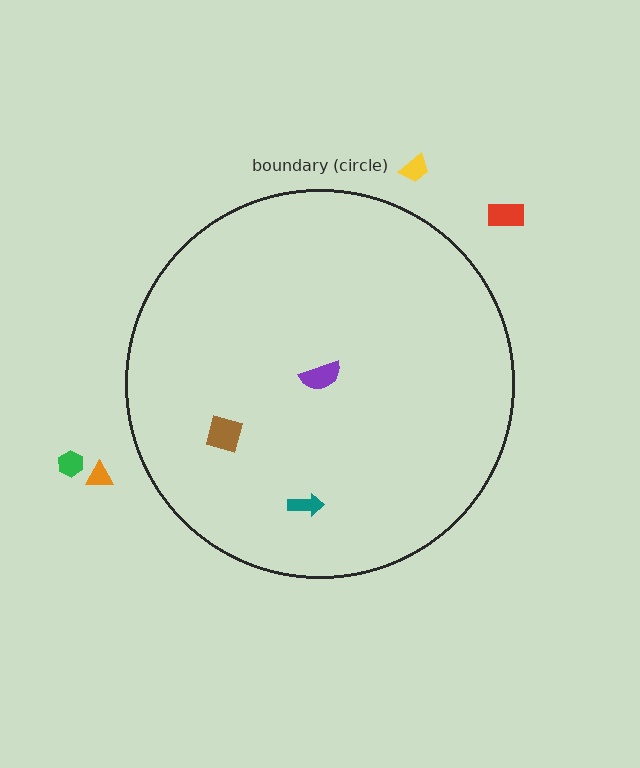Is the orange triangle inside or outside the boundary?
Outside.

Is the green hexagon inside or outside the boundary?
Outside.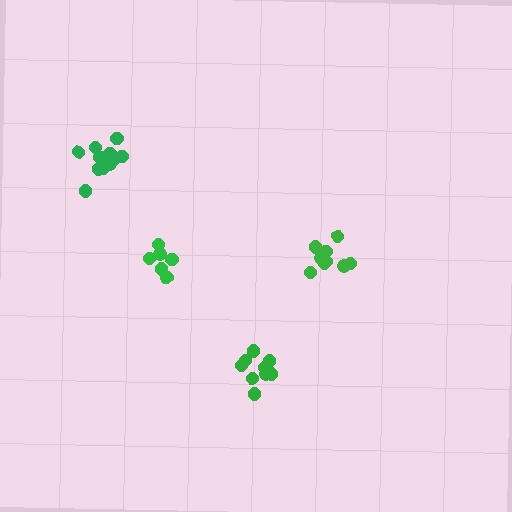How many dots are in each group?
Group 1: 9 dots, Group 2: 12 dots, Group 3: 9 dots, Group 4: 6 dots (36 total).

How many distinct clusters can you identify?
There are 4 distinct clusters.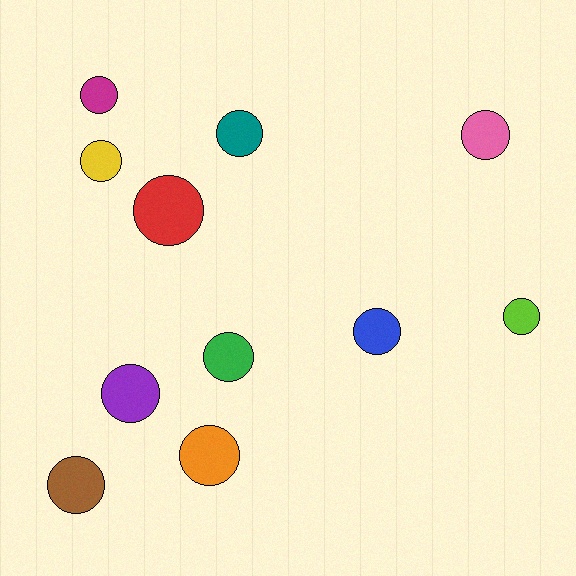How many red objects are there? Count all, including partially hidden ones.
There is 1 red object.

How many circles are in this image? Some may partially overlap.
There are 11 circles.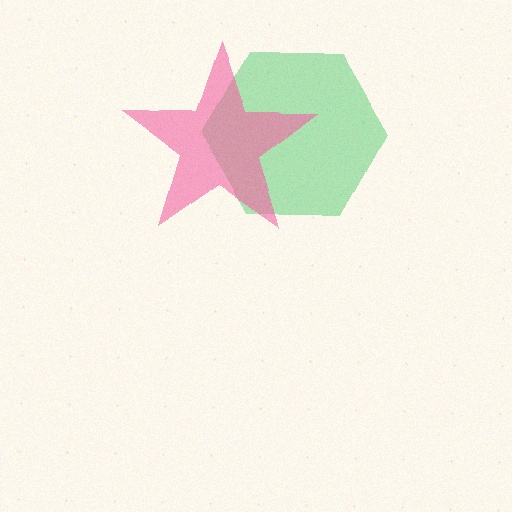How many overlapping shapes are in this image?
There are 2 overlapping shapes in the image.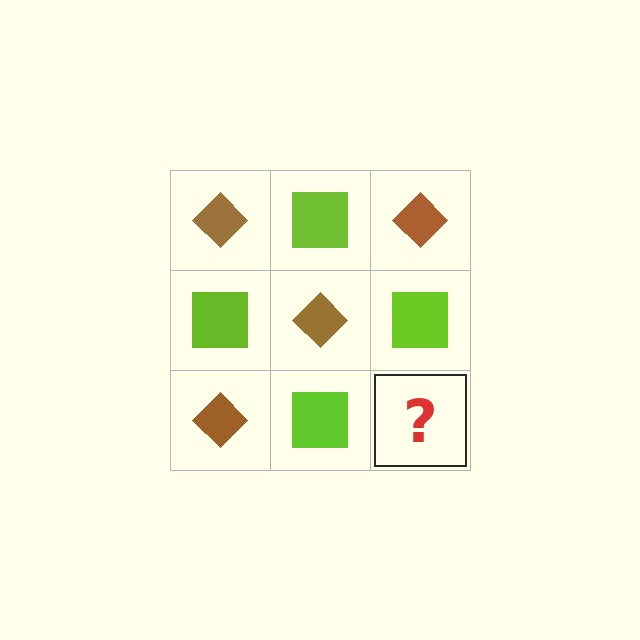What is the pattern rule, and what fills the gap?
The rule is that it alternates brown diamond and lime square in a checkerboard pattern. The gap should be filled with a brown diamond.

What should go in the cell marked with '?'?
The missing cell should contain a brown diamond.